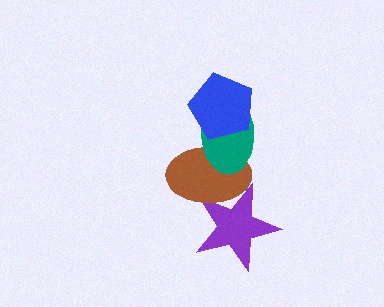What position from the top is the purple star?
The purple star is 4th from the top.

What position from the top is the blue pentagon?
The blue pentagon is 1st from the top.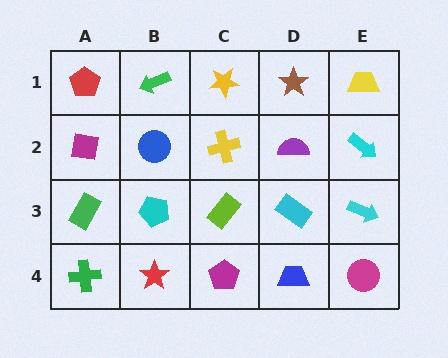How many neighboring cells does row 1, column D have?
3.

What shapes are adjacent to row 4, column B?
A cyan pentagon (row 3, column B), a green cross (row 4, column A), a magenta pentagon (row 4, column C).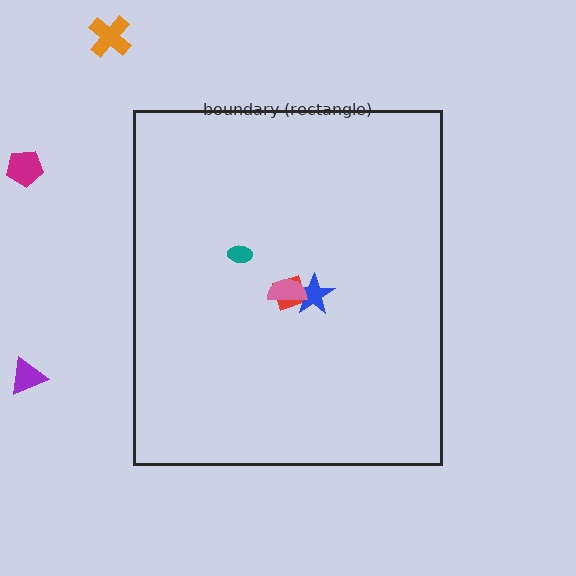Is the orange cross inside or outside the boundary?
Outside.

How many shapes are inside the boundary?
4 inside, 3 outside.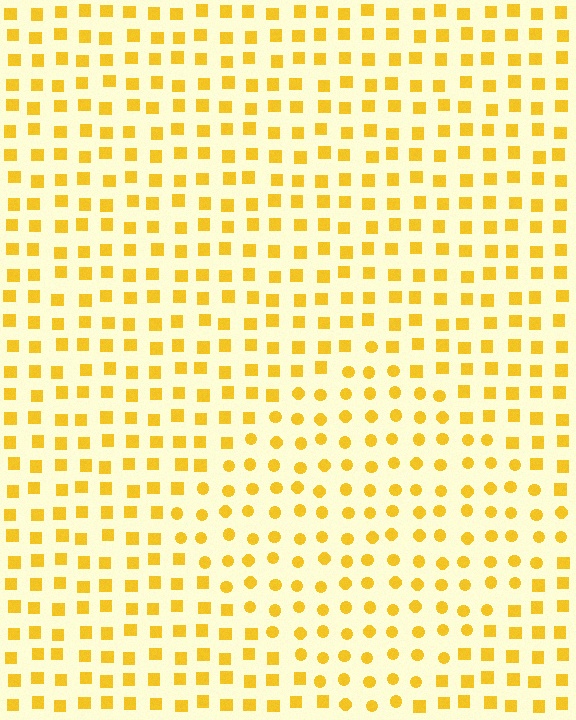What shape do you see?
I see a diamond.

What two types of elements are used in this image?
The image uses circles inside the diamond region and squares outside it.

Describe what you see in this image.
The image is filled with small yellow elements arranged in a uniform grid. A diamond-shaped region contains circles, while the surrounding area contains squares. The boundary is defined purely by the change in element shape.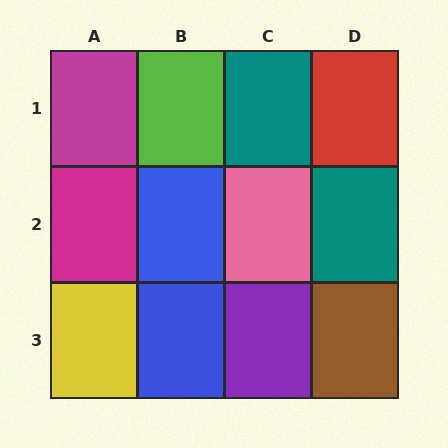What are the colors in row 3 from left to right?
Yellow, blue, purple, brown.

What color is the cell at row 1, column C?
Teal.